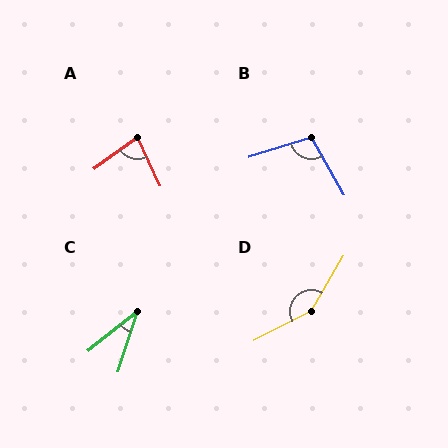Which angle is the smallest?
C, at approximately 34 degrees.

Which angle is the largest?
D, at approximately 148 degrees.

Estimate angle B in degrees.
Approximately 102 degrees.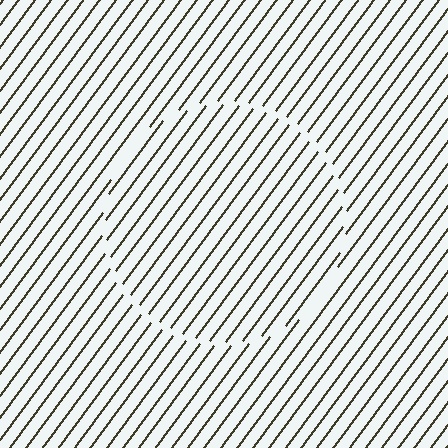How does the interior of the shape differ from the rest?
The interior of the shape contains the same grating, shifted by half a period — the contour is defined by the phase discontinuity where line-ends from the inner and outer gratings abut.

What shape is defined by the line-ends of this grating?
An illusory circle. The interior of the shape contains the same grating, shifted by half a period — the contour is defined by the phase discontinuity where line-ends from the inner and outer gratings abut.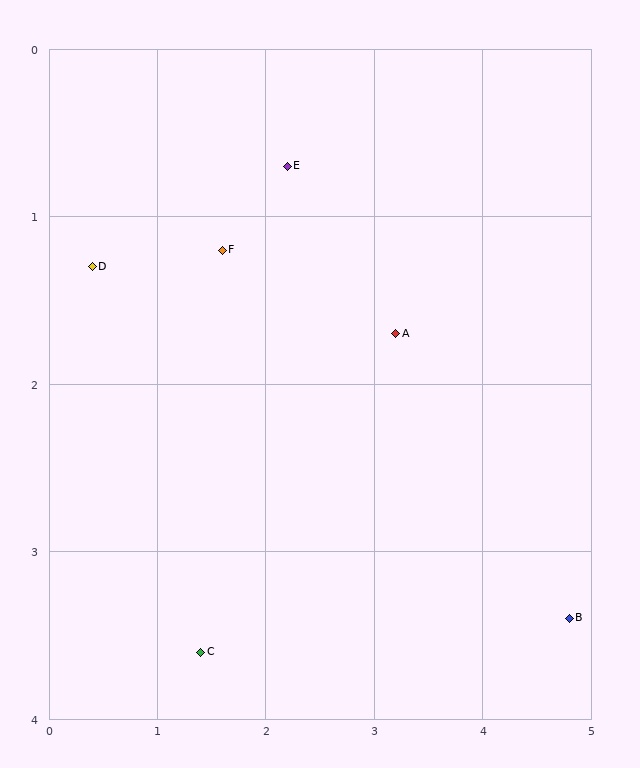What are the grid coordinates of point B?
Point B is at approximately (4.8, 3.4).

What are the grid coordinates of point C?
Point C is at approximately (1.4, 3.6).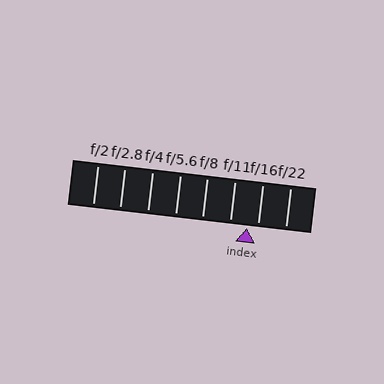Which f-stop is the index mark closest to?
The index mark is closest to f/16.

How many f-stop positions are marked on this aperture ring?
There are 8 f-stop positions marked.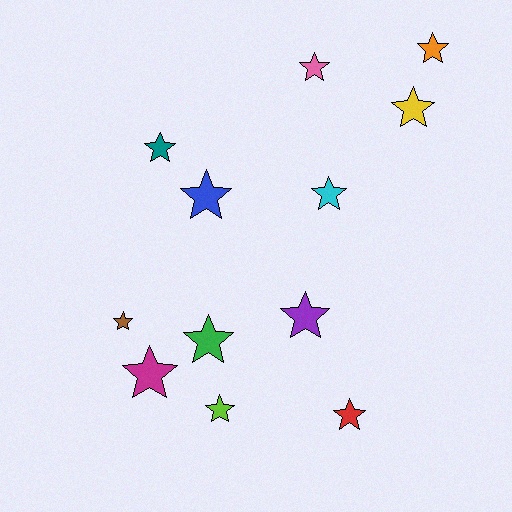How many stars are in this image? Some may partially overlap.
There are 12 stars.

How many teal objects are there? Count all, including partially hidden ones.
There is 1 teal object.